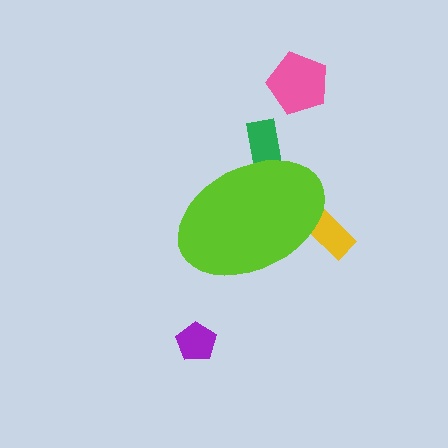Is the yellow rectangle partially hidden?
Yes, the yellow rectangle is partially hidden behind the lime ellipse.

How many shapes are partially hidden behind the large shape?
2 shapes are partially hidden.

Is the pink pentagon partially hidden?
No, the pink pentagon is fully visible.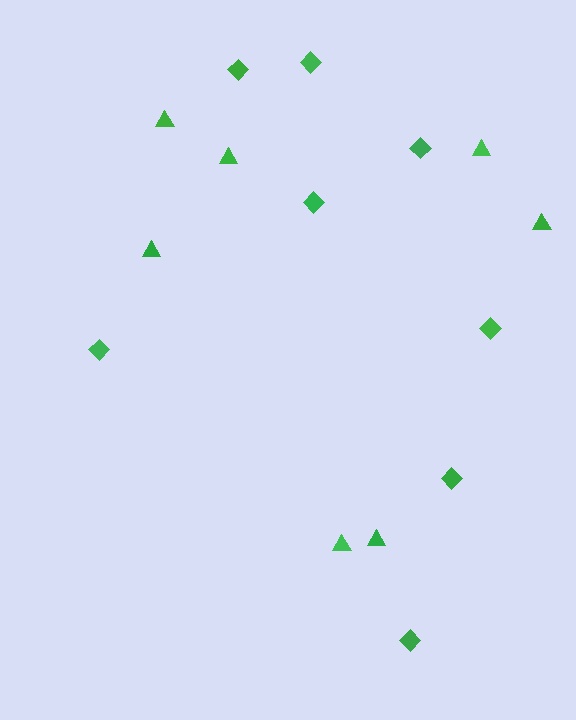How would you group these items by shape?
There are 2 groups: one group of triangles (7) and one group of diamonds (8).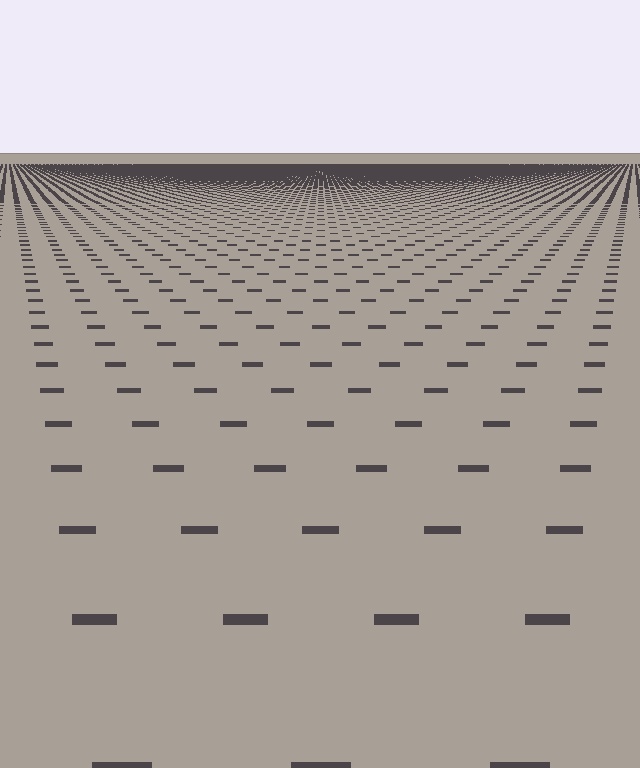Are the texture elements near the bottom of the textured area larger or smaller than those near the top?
Larger. Near the bottom, elements are closer to the viewer and appear at a bigger on-screen size.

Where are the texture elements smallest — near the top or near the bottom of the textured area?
Near the top.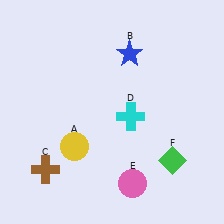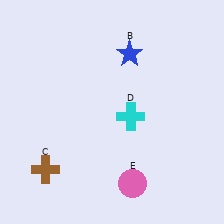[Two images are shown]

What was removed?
The green diamond (F), the yellow circle (A) were removed in Image 2.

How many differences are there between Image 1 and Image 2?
There are 2 differences between the two images.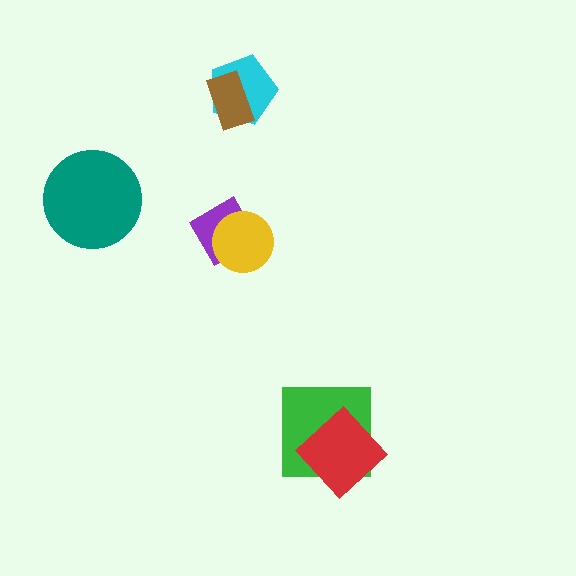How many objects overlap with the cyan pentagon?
1 object overlaps with the cyan pentagon.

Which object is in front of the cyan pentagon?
The brown rectangle is in front of the cyan pentagon.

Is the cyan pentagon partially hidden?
Yes, it is partially covered by another shape.